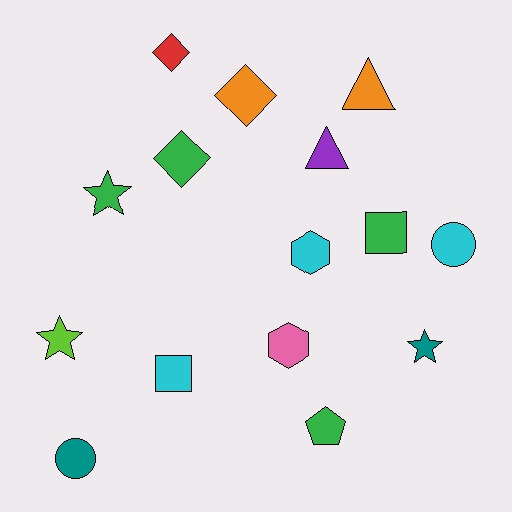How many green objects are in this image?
There are 4 green objects.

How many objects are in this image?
There are 15 objects.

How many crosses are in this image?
There are no crosses.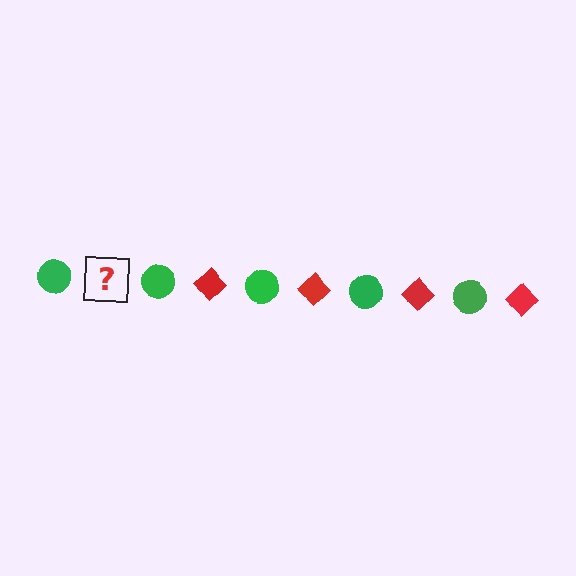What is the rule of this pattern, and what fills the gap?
The rule is that the pattern alternates between green circle and red diamond. The gap should be filled with a red diamond.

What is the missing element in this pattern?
The missing element is a red diamond.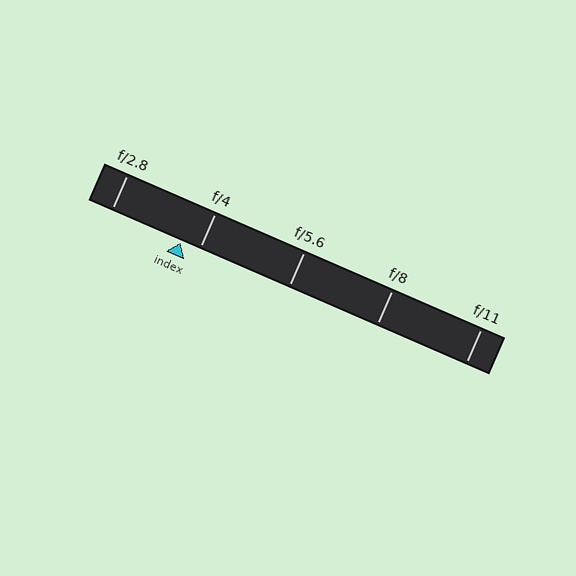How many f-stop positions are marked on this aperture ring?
There are 5 f-stop positions marked.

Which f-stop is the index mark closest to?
The index mark is closest to f/4.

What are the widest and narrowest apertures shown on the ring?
The widest aperture shown is f/2.8 and the narrowest is f/11.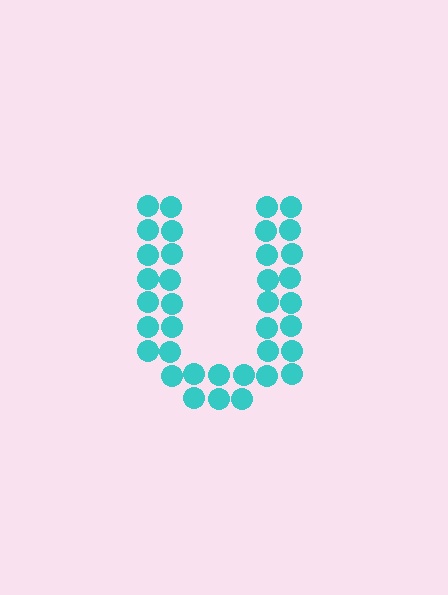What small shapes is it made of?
It is made of small circles.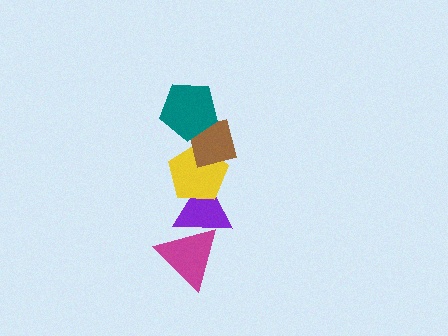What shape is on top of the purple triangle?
The yellow pentagon is on top of the purple triangle.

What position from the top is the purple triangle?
The purple triangle is 4th from the top.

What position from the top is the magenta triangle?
The magenta triangle is 5th from the top.